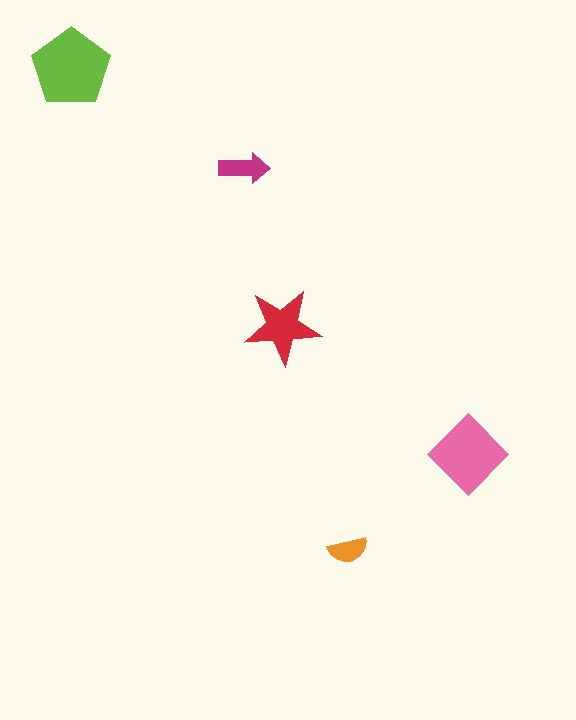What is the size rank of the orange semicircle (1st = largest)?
5th.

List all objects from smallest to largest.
The orange semicircle, the magenta arrow, the red star, the pink diamond, the lime pentagon.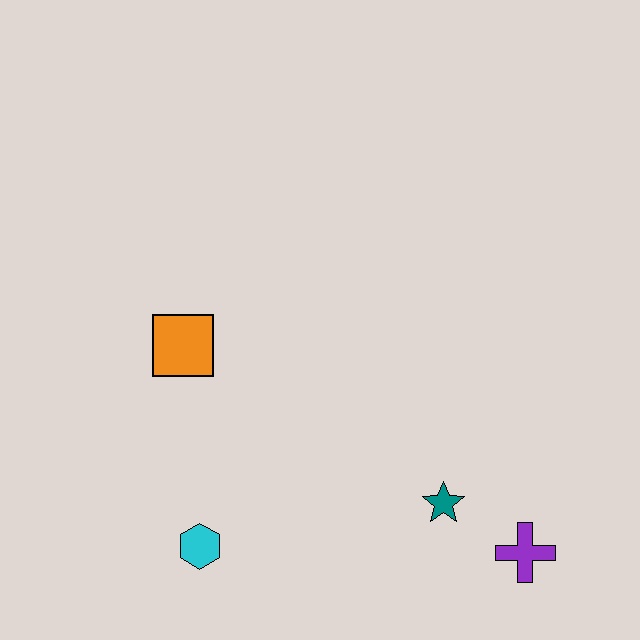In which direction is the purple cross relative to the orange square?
The purple cross is to the right of the orange square.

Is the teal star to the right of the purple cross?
No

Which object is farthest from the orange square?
The purple cross is farthest from the orange square.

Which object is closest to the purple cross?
The teal star is closest to the purple cross.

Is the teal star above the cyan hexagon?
Yes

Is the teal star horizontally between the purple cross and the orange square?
Yes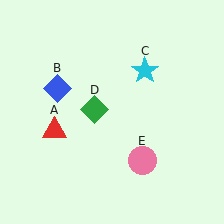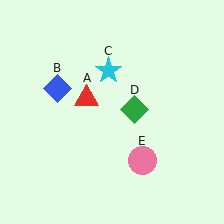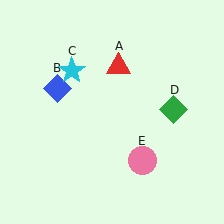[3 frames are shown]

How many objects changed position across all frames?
3 objects changed position: red triangle (object A), cyan star (object C), green diamond (object D).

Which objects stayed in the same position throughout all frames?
Blue diamond (object B) and pink circle (object E) remained stationary.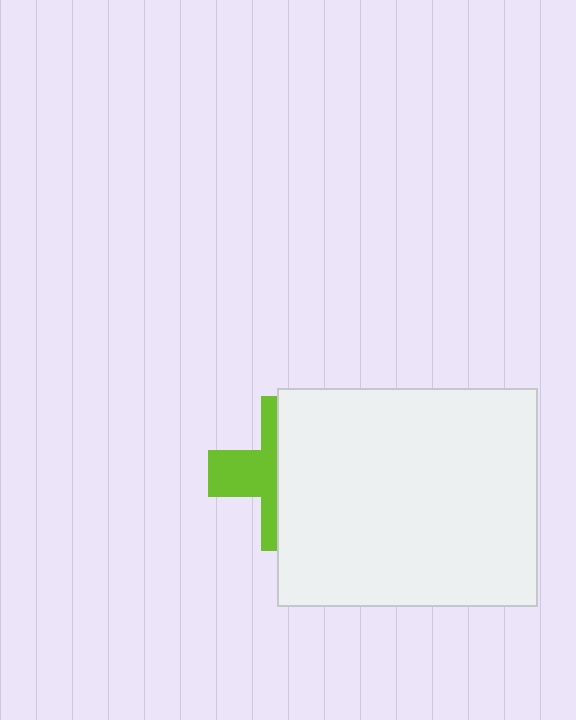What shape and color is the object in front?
The object in front is a white rectangle.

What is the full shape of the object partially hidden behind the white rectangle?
The partially hidden object is a lime cross.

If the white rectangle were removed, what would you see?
You would see the complete lime cross.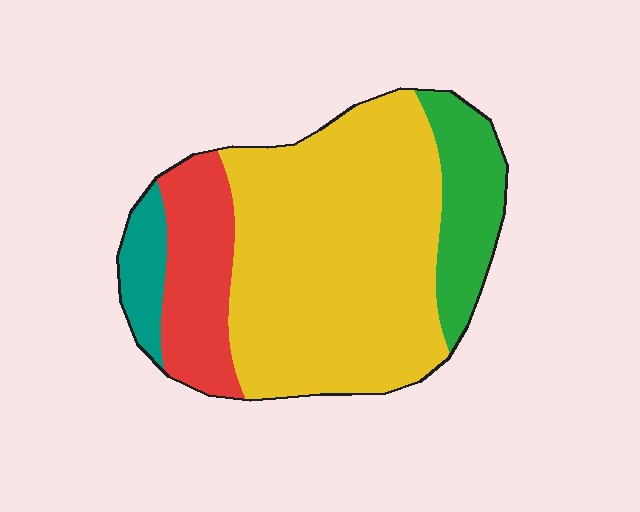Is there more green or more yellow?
Yellow.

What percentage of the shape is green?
Green covers around 15% of the shape.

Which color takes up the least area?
Teal, at roughly 5%.